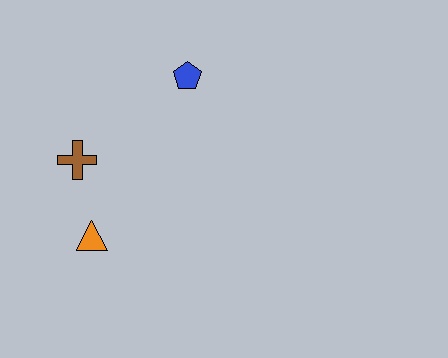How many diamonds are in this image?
There are no diamonds.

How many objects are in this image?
There are 3 objects.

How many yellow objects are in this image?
There are no yellow objects.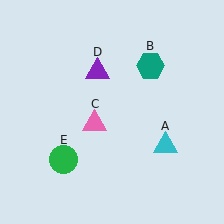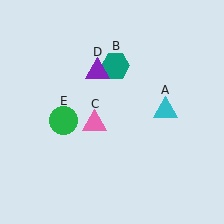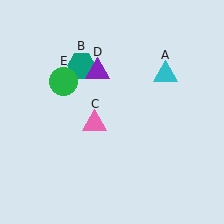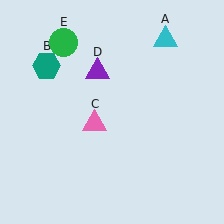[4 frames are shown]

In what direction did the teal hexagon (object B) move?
The teal hexagon (object B) moved left.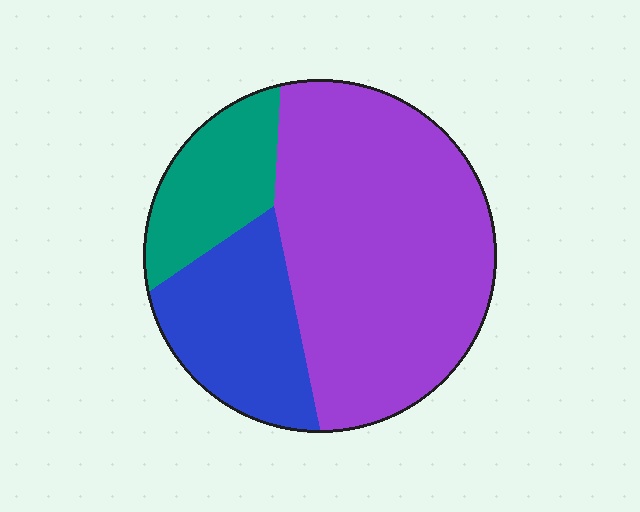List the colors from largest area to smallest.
From largest to smallest: purple, blue, teal.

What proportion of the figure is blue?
Blue covers roughly 25% of the figure.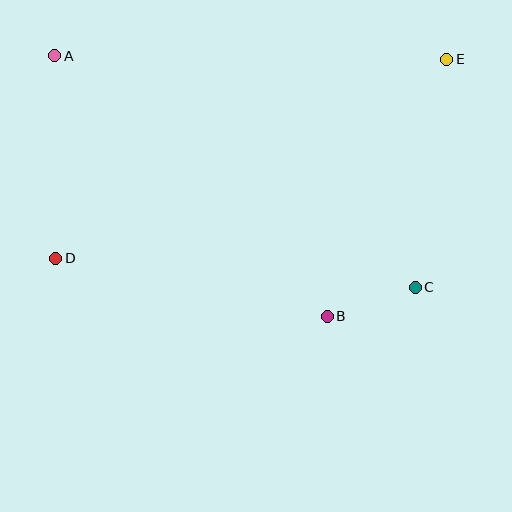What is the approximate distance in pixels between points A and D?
The distance between A and D is approximately 202 pixels.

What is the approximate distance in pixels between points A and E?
The distance between A and E is approximately 392 pixels.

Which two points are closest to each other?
Points B and C are closest to each other.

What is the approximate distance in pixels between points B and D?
The distance between B and D is approximately 278 pixels.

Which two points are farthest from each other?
Points D and E are farthest from each other.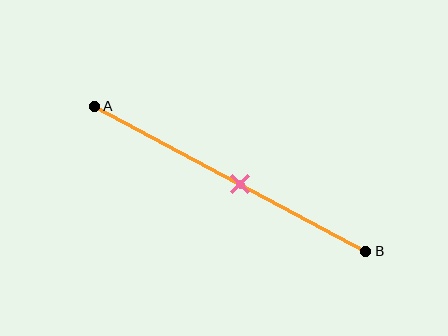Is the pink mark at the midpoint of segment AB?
No, the mark is at about 55% from A, not at the 50% midpoint.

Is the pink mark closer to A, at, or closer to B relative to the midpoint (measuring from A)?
The pink mark is closer to point B than the midpoint of segment AB.